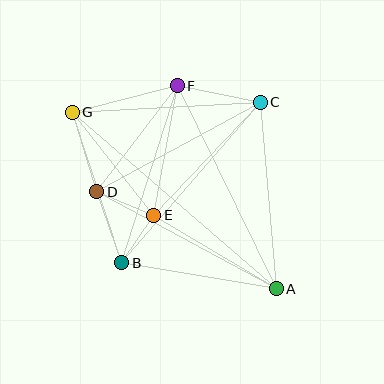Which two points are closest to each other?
Points B and E are closest to each other.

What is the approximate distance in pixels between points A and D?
The distance between A and D is approximately 204 pixels.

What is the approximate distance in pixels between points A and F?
The distance between A and F is approximately 226 pixels.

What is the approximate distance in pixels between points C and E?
The distance between C and E is approximately 155 pixels.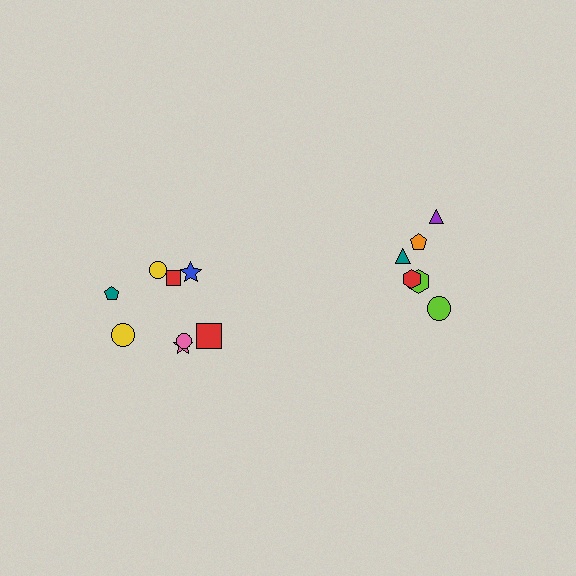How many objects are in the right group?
There are 6 objects.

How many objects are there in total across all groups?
There are 14 objects.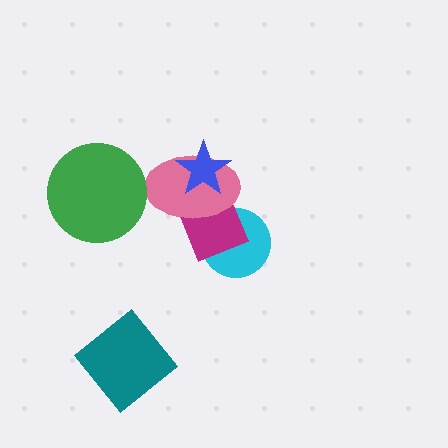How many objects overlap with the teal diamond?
0 objects overlap with the teal diamond.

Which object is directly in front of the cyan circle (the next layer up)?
The magenta square is directly in front of the cyan circle.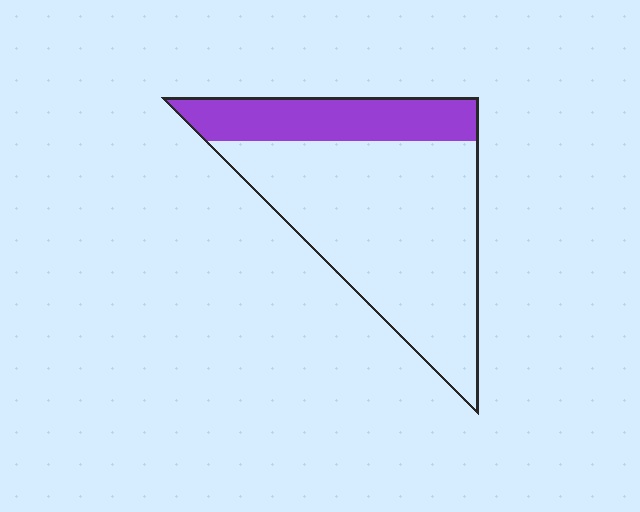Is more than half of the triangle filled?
No.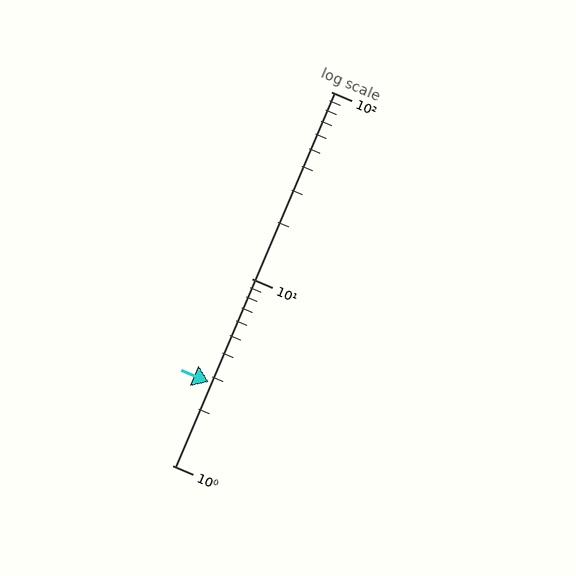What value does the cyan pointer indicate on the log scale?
The pointer indicates approximately 2.8.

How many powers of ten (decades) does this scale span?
The scale spans 2 decades, from 1 to 100.